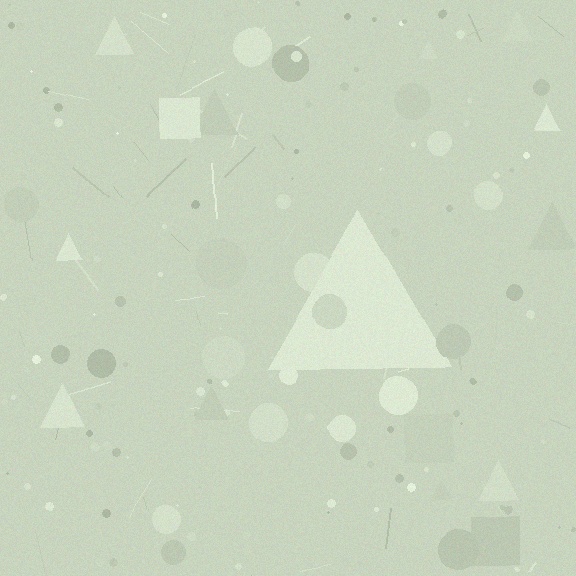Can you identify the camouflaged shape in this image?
The camouflaged shape is a triangle.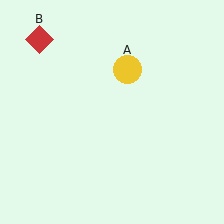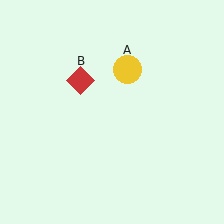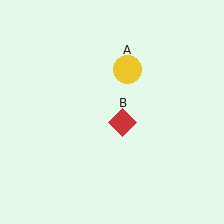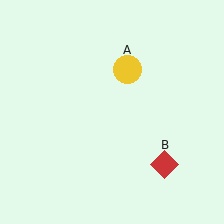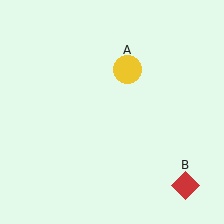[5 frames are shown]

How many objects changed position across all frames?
1 object changed position: red diamond (object B).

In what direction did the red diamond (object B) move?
The red diamond (object B) moved down and to the right.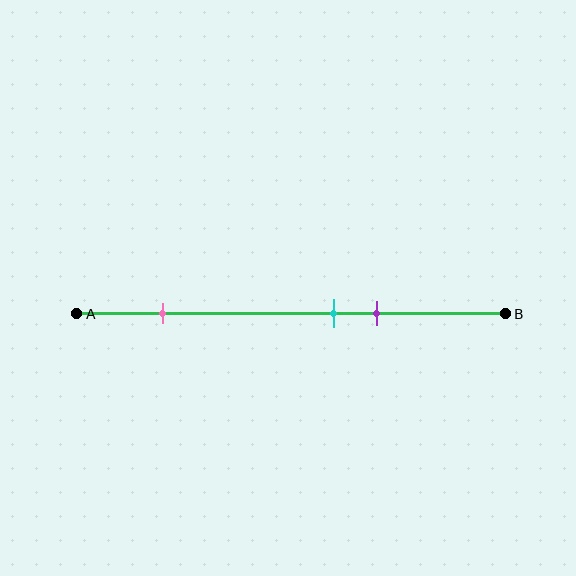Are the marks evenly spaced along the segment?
No, the marks are not evenly spaced.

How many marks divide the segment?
There are 3 marks dividing the segment.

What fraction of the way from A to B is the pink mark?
The pink mark is approximately 20% (0.2) of the way from A to B.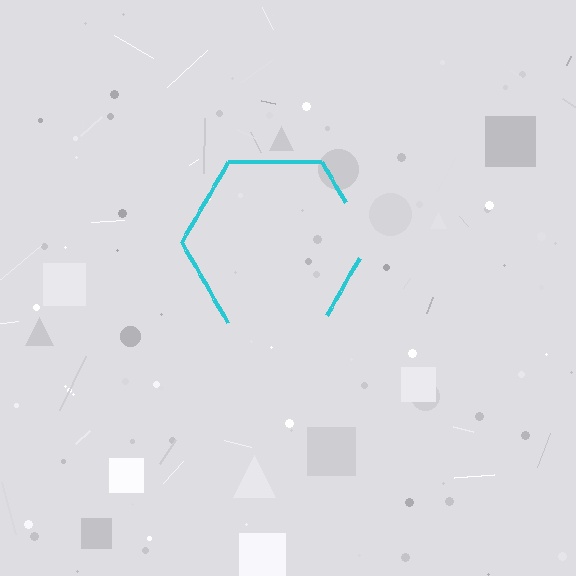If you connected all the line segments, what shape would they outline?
They would outline a hexagon.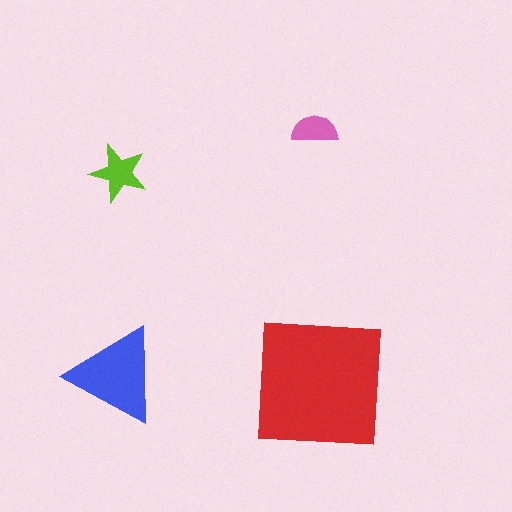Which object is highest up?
The pink semicircle is topmost.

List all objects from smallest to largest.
The pink semicircle, the lime star, the blue triangle, the red square.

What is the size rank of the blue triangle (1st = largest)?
2nd.